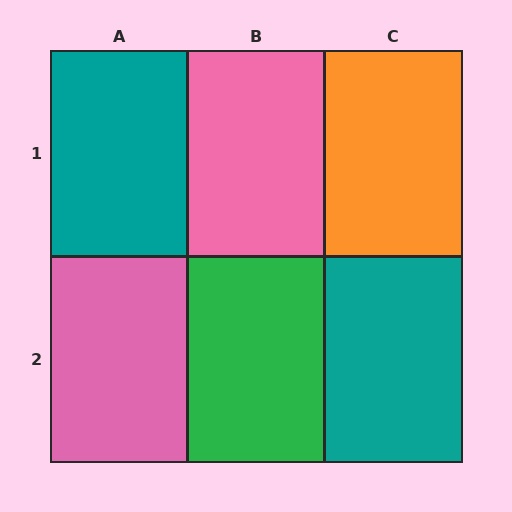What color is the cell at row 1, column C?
Orange.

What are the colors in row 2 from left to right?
Pink, green, teal.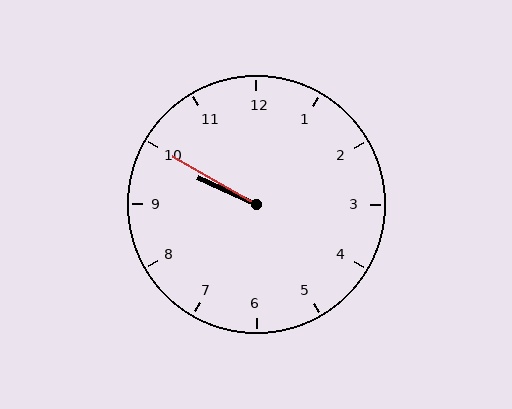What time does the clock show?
9:50.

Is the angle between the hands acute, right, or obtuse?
It is acute.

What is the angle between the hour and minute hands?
Approximately 5 degrees.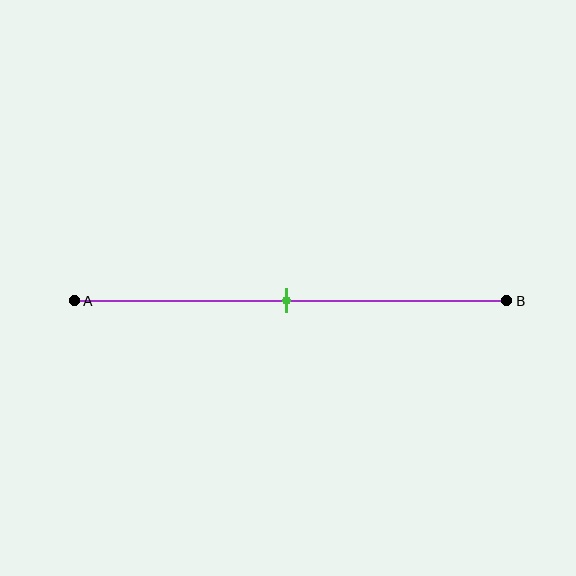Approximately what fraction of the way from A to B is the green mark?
The green mark is approximately 50% of the way from A to B.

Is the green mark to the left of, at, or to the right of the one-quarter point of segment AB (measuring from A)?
The green mark is to the right of the one-quarter point of segment AB.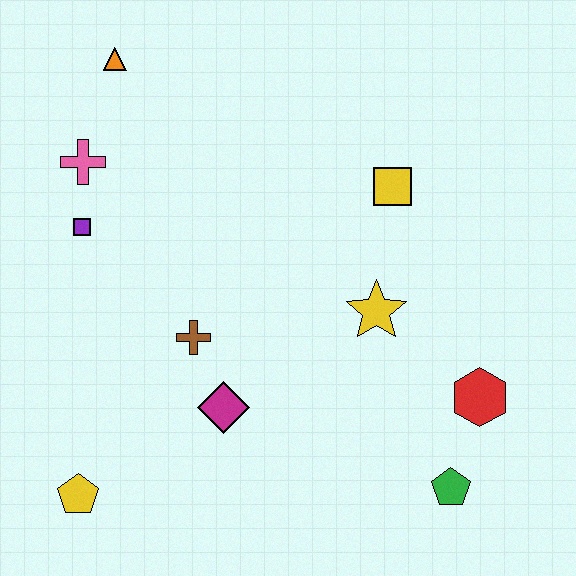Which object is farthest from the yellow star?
The orange triangle is farthest from the yellow star.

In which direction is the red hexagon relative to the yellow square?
The red hexagon is below the yellow square.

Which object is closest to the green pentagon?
The red hexagon is closest to the green pentagon.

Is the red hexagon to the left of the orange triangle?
No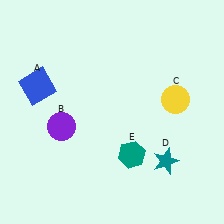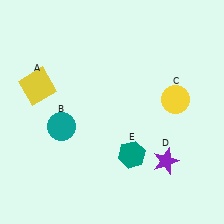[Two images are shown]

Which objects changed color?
A changed from blue to yellow. B changed from purple to teal. D changed from teal to purple.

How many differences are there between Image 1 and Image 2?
There are 3 differences between the two images.